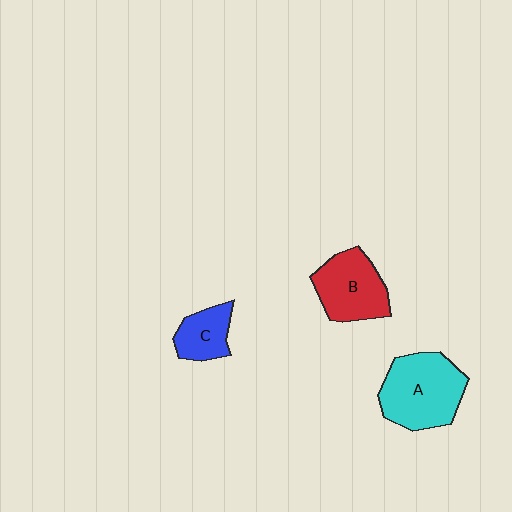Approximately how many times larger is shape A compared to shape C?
Approximately 2.1 times.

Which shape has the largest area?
Shape A (cyan).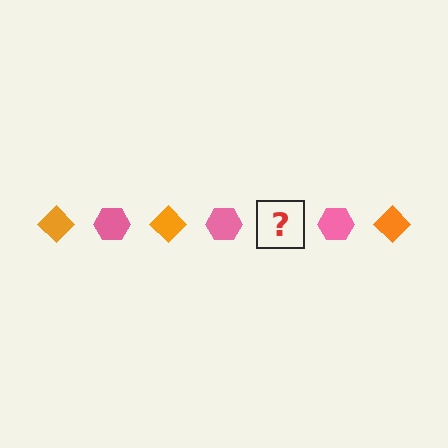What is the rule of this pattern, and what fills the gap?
The rule is that the pattern alternates between orange diamond and pink hexagon. The gap should be filled with an orange diamond.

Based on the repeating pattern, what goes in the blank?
The blank should be an orange diamond.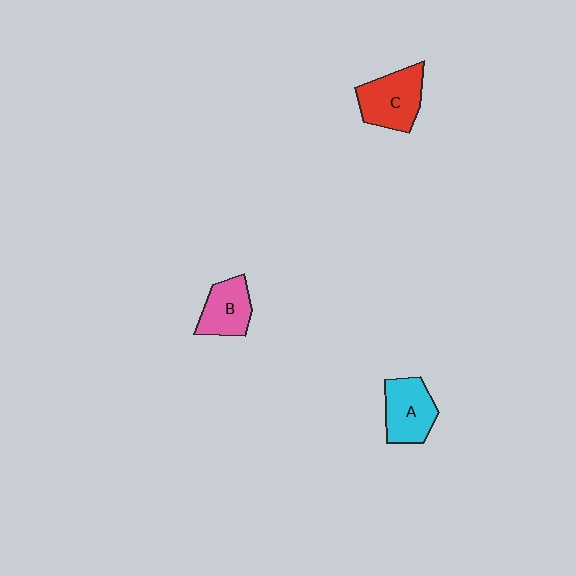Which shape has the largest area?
Shape C (red).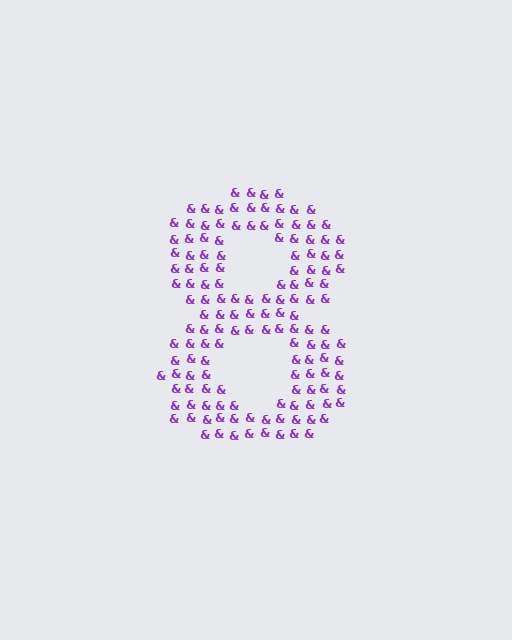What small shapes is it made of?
It is made of small ampersands.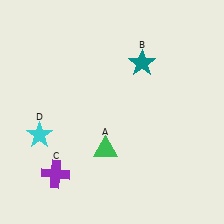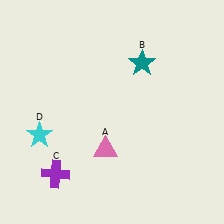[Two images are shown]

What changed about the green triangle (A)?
In Image 1, A is green. In Image 2, it changed to pink.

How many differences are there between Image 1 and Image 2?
There is 1 difference between the two images.